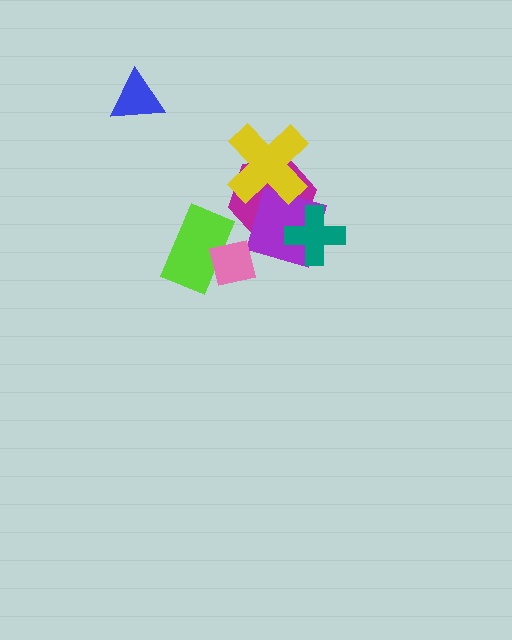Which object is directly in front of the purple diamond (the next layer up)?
The yellow cross is directly in front of the purple diamond.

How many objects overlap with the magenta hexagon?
3 objects overlap with the magenta hexagon.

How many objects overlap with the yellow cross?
2 objects overlap with the yellow cross.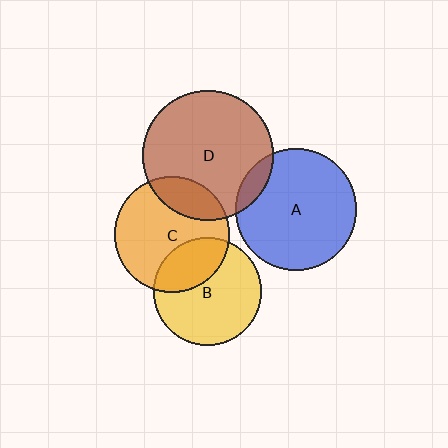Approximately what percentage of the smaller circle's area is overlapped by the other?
Approximately 20%.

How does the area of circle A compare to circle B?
Approximately 1.3 times.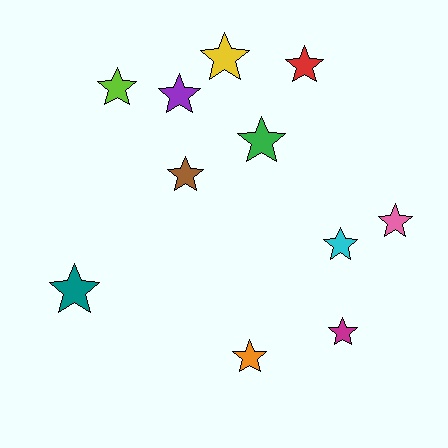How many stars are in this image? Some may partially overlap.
There are 11 stars.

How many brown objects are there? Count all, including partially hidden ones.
There is 1 brown object.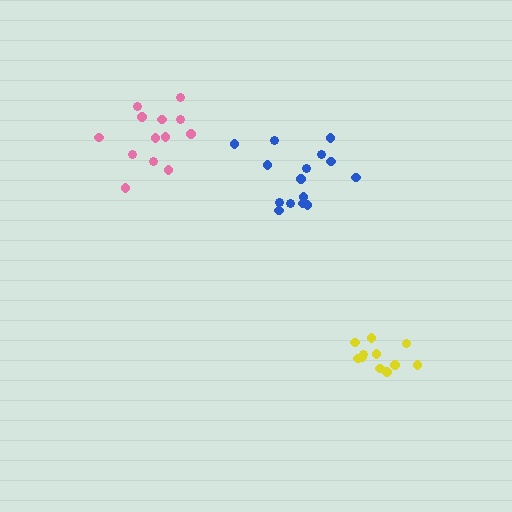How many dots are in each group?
Group 1: 15 dots, Group 2: 11 dots, Group 3: 13 dots (39 total).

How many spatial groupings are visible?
There are 3 spatial groupings.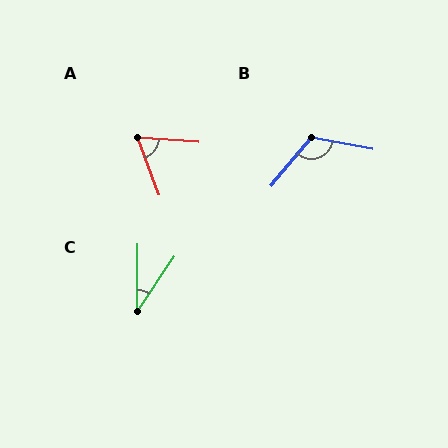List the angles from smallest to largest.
C (34°), A (66°), B (120°).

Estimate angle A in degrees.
Approximately 66 degrees.